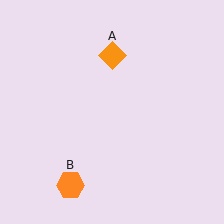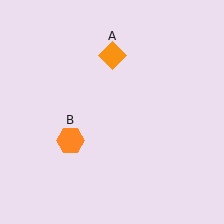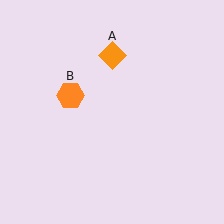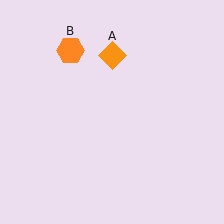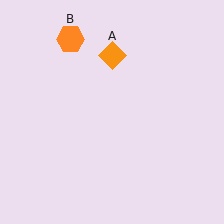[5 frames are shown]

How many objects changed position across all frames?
1 object changed position: orange hexagon (object B).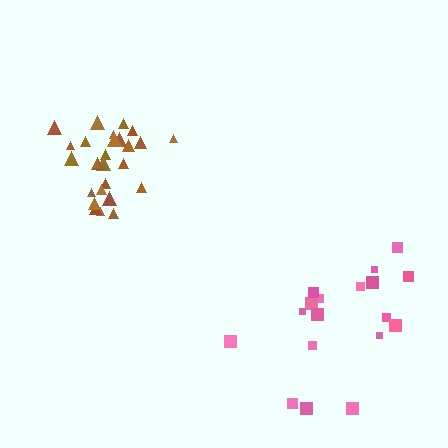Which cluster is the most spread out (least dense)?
Pink.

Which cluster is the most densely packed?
Brown.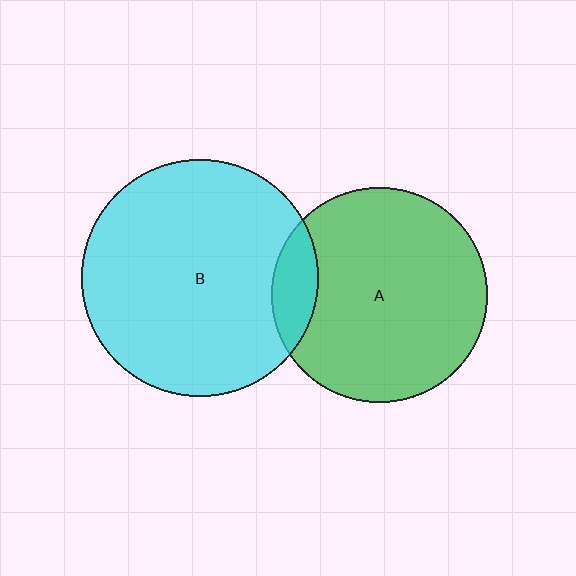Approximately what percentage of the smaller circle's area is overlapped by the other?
Approximately 10%.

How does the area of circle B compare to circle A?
Approximately 1.2 times.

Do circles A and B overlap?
Yes.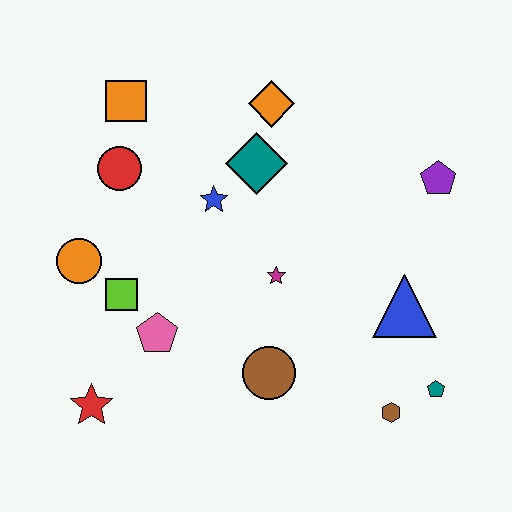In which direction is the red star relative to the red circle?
The red star is below the red circle.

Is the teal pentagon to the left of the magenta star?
No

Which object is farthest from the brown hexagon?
The orange square is farthest from the brown hexagon.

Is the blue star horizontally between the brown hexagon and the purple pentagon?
No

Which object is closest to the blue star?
The teal diamond is closest to the blue star.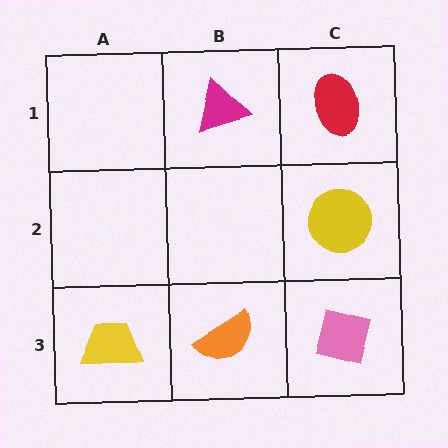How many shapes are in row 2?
1 shape.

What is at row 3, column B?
An orange semicircle.